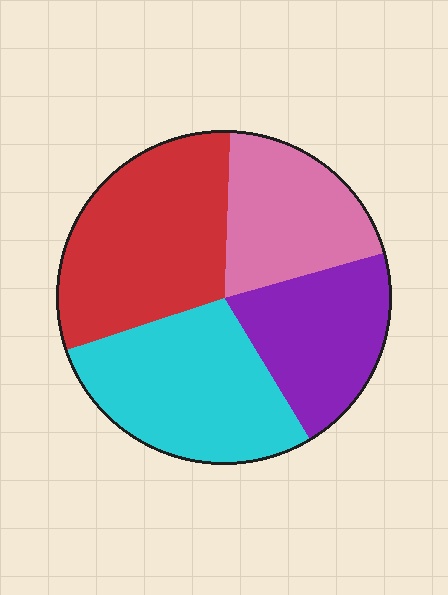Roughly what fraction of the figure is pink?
Pink covers roughly 20% of the figure.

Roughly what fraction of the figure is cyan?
Cyan covers roughly 30% of the figure.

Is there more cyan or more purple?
Cyan.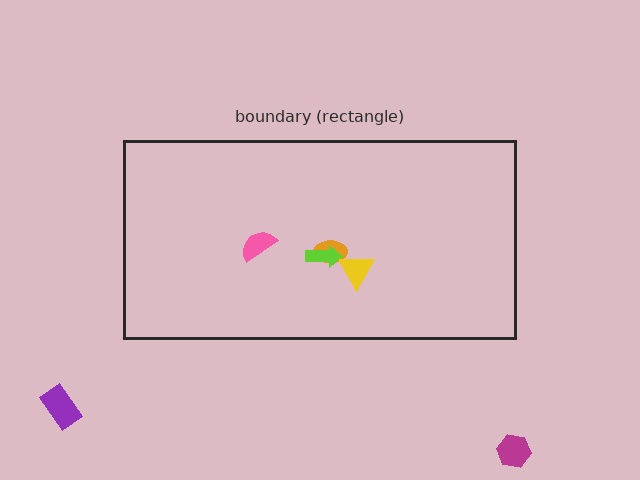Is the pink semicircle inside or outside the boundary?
Inside.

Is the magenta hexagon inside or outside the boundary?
Outside.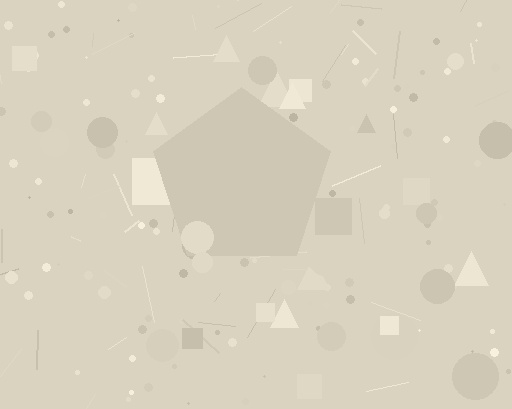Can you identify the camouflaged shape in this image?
The camouflaged shape is a pentagon.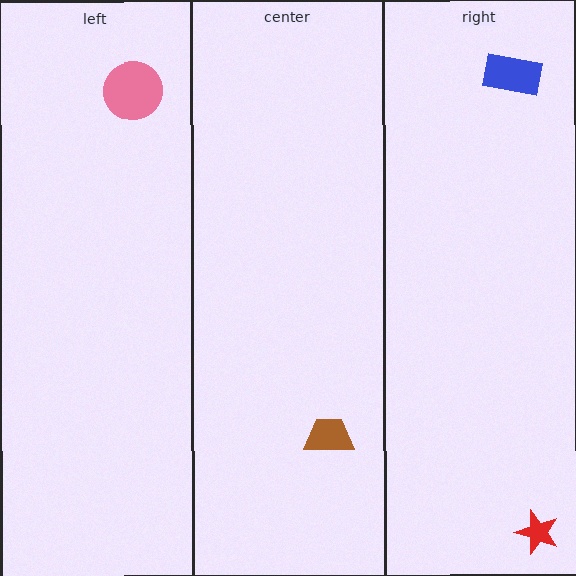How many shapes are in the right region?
2.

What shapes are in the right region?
The red star, the blue rectangle.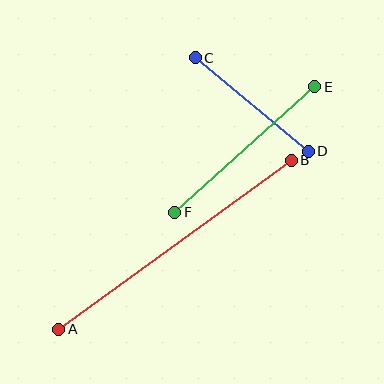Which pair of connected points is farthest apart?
Points A and B are farthest apart.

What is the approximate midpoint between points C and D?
The midpoint is at approximately (252, 105) pixels.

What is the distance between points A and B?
The distance is approximately 287 pixels.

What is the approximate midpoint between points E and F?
The midpoint is at approximately (245, 150) pixels.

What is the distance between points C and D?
The distance is approximately 147 pixels.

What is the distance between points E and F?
The distance is approximately 188 pixels.